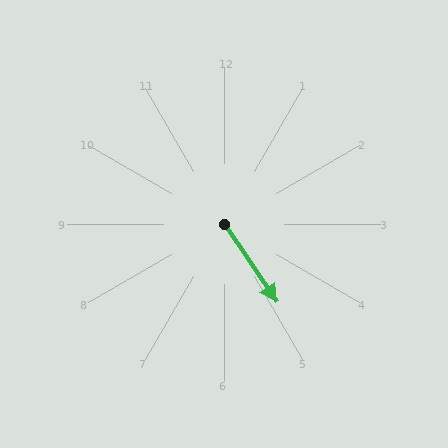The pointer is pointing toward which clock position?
Roughly 5 o'clock.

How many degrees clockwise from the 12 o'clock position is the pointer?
Approximately 146 degrees.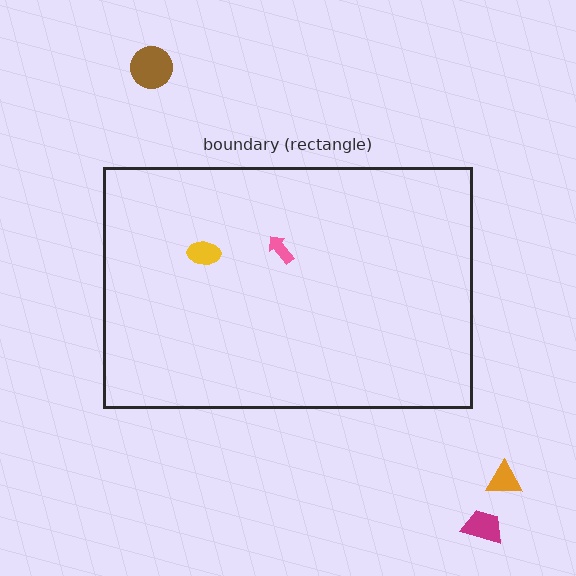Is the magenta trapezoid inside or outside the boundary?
Outside.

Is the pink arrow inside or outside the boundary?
Inside.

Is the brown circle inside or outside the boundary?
Outside.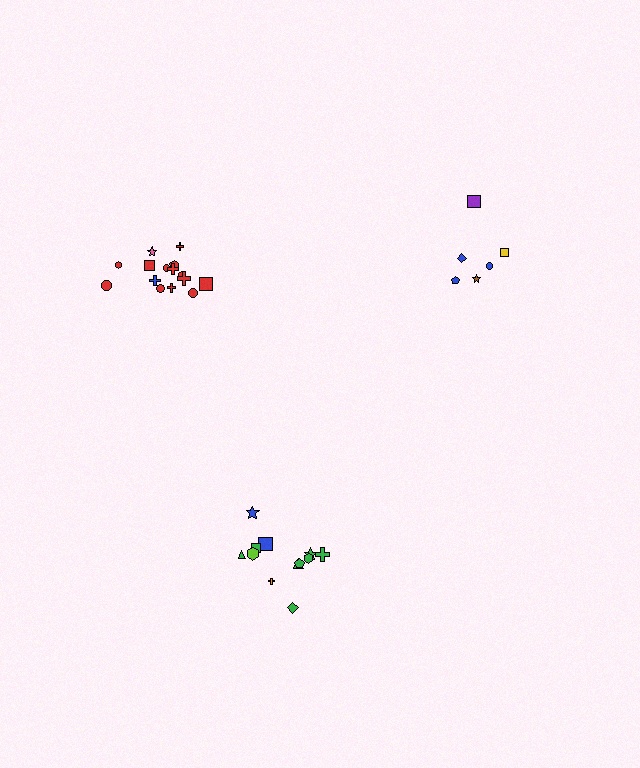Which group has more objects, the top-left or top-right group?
The top-left group.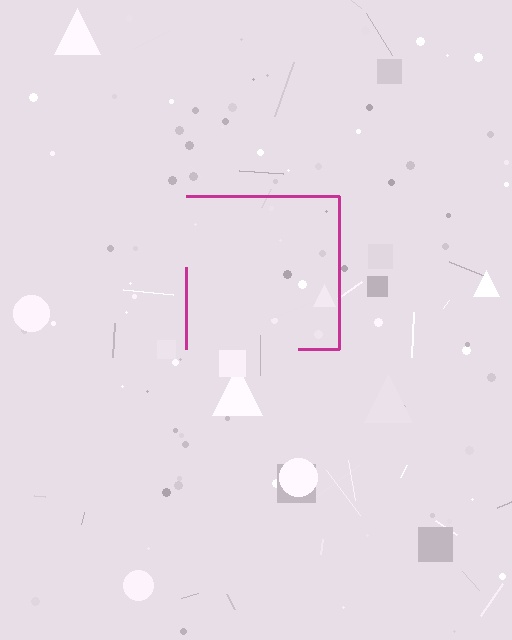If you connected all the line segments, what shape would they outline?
They would outline a square.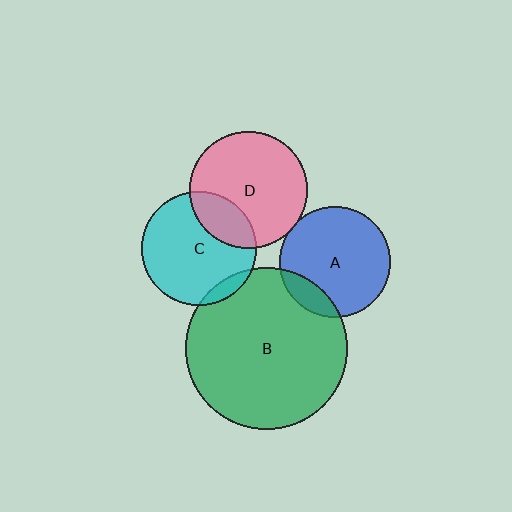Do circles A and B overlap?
Yes.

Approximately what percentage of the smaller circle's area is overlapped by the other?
Approximately 15%.